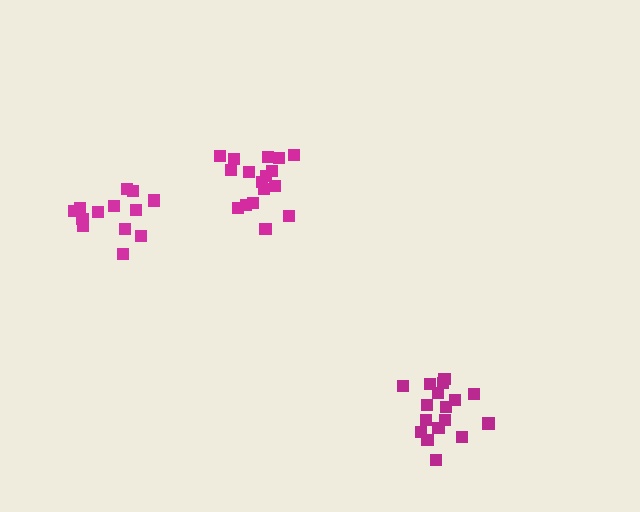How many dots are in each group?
Group 1: 17 dots, Group 2: 17 dots, Group 3: 13 dots (47 total).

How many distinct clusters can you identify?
There are 3 distinct clusters.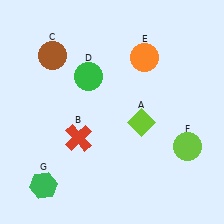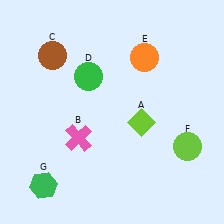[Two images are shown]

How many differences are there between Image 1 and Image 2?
There is 1 difference between the two images.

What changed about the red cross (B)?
In Image 1, B is red. In Image 2, it changed to pink.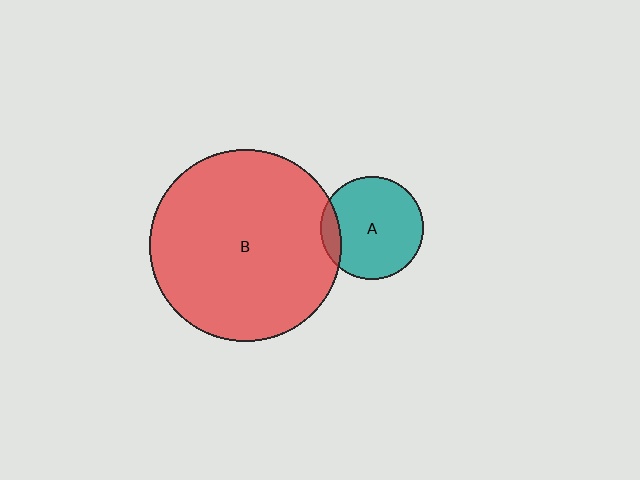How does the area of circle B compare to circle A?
Approximately 3.5 times.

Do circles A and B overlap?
Yes.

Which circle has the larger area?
Circle B (red).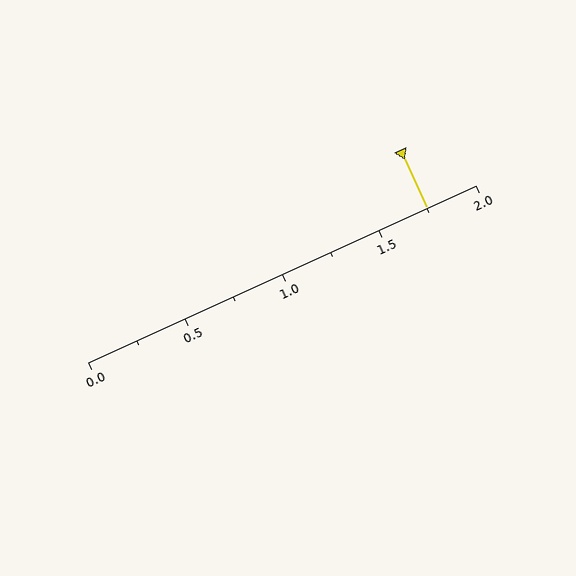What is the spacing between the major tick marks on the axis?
The major ticks are spaced 0.5 apart.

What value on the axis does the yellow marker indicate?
The marker indicates approximately 1.75.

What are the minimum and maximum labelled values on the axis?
The axis runs from 0.0 to 2.0.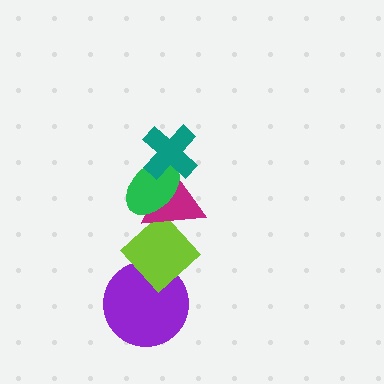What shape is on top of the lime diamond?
The magenta triangle is on top of the lime diamond.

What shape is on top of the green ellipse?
The teal cross is on top of the green ellipse.